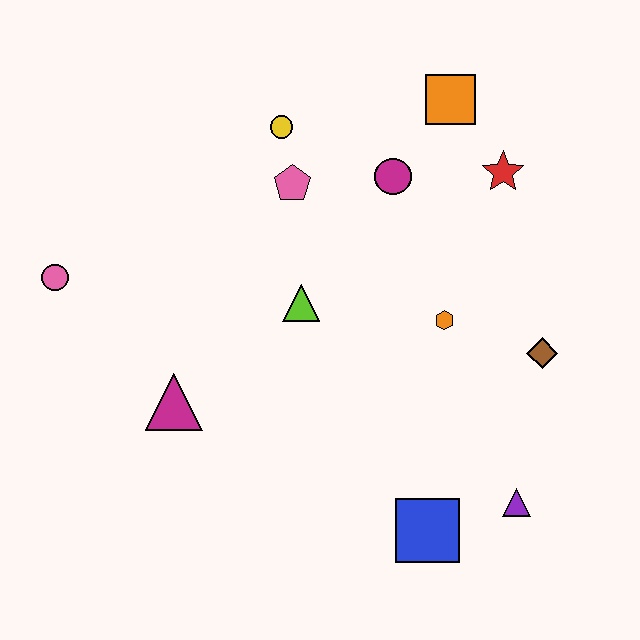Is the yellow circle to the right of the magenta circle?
No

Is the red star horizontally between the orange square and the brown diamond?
Yes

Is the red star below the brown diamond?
No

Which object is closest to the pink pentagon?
The yellow circle is closest to the pink pentagon.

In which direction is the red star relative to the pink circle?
The red star is to the right of the pink circle.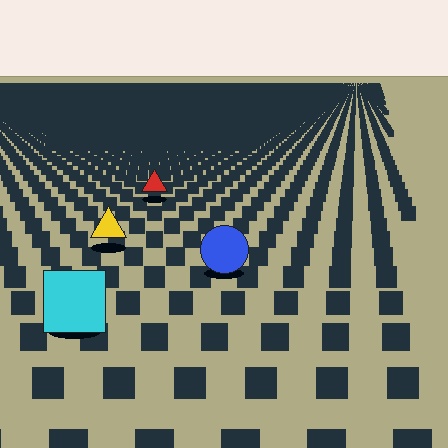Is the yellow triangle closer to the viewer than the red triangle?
Yes. The yellow triangle is closer — you can tell from the texture gradient: the ground texture is coarser near it.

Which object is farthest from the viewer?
The red triangle is farthest from the viewer. It appears smaller and the ground texture around it is denser.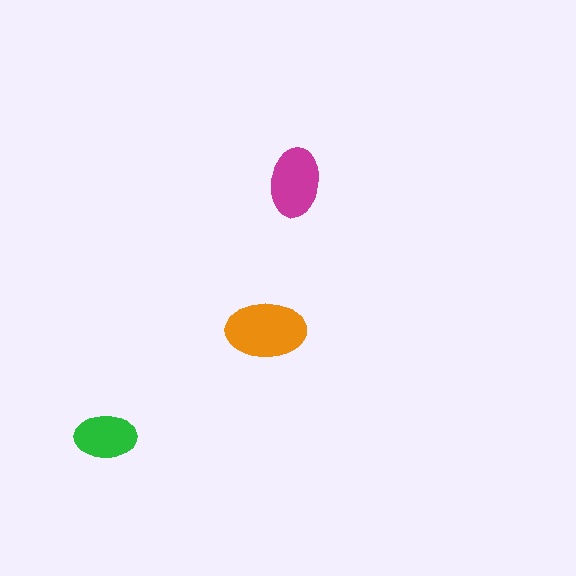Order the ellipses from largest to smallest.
the orange one, the magenta one, the green one.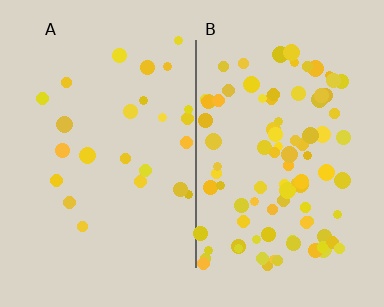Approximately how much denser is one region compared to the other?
Approximately 3.6× — region B over region A.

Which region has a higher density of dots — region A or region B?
B (the right).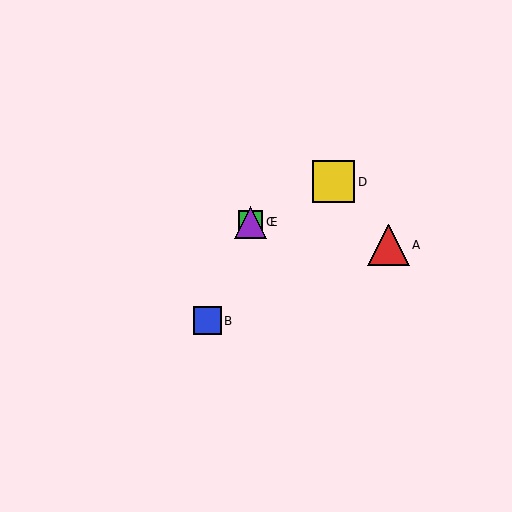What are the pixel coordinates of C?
Object C is at (251, 222).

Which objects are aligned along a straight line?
Objects C, D, E are aligned along a straight line.